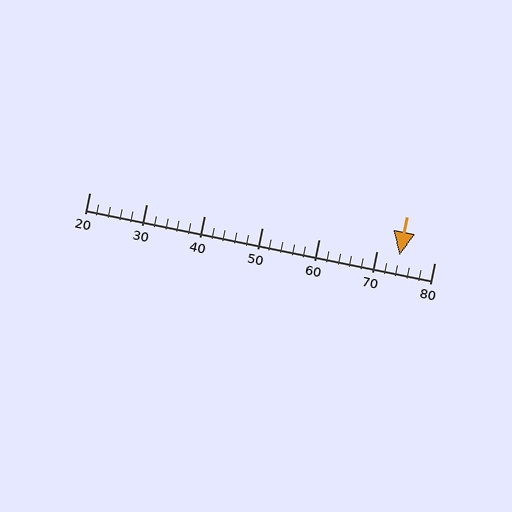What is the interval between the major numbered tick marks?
The major tick marks are spaced 10 units apart.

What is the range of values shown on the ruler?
The ruler shows values from 20 to 80.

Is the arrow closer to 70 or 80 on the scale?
The arrow is closer to 70.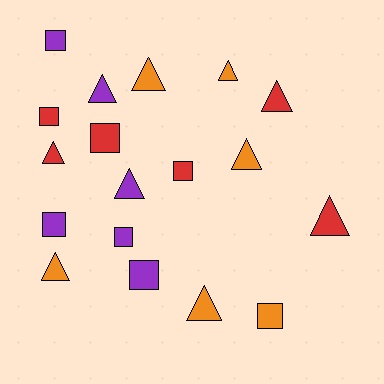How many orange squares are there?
There is 1 orange square.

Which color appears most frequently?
Orange, with 6 objects.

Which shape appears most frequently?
Triangle, with 10 objects.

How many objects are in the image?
There are 18 objects.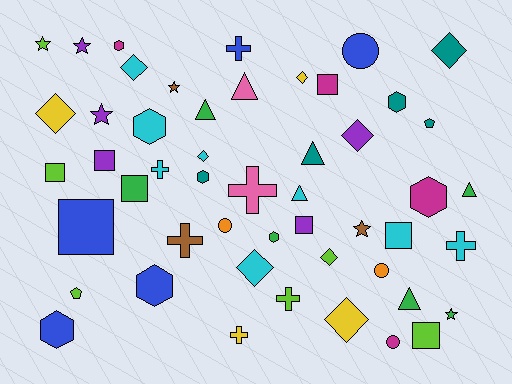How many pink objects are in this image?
There are 2 pink objects.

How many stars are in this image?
There are 6 stars.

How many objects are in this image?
There are 50 objects.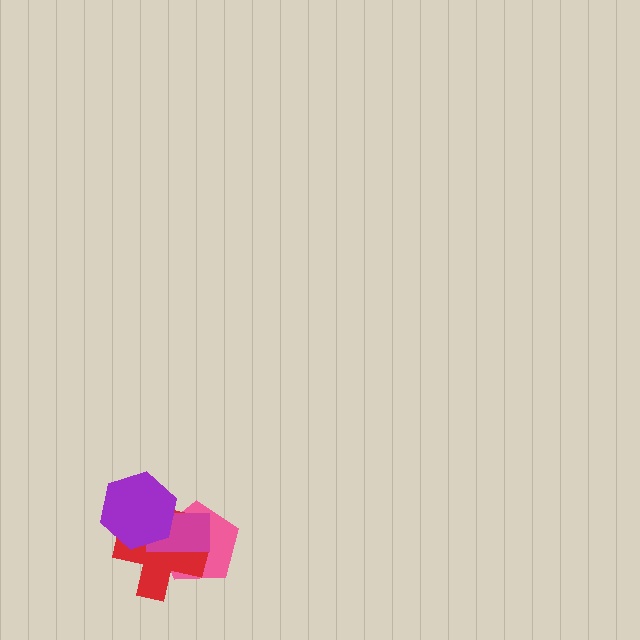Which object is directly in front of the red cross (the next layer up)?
The magenta rectangle is directly in front of the red cross.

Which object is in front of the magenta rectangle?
The purple hexagon is in front of the magenta rectangle.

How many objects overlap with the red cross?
3 objects overlap with the red cross.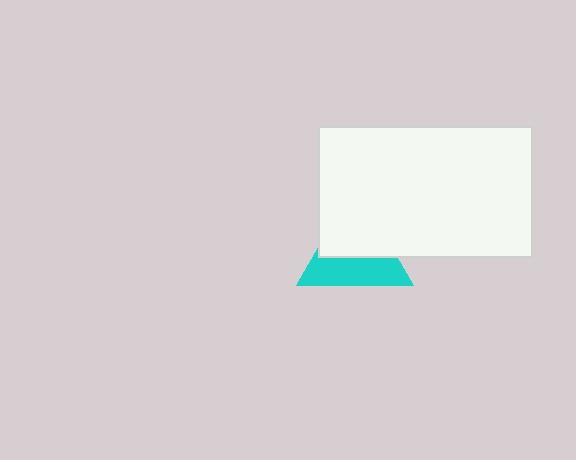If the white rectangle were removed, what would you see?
You would see the complete cyan triangle.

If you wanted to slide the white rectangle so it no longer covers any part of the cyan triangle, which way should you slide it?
Slide it up — that is the most direct way to separate the two shapes.